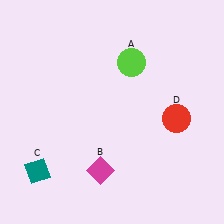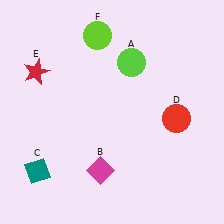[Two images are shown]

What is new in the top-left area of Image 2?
A red star (E) was added in the top-left area of Image 2.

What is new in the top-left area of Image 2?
A lime circle (F) was added in the top-left area of Image 2.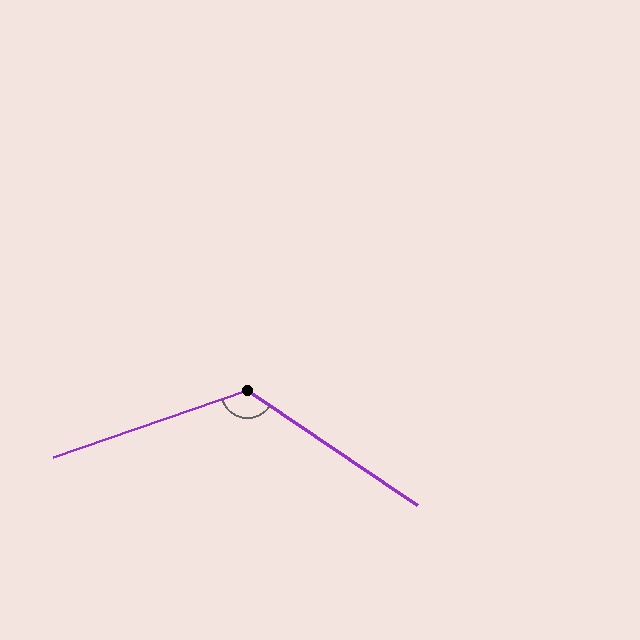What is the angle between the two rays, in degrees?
Approximately 127 degrees.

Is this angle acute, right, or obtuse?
It is obtuse.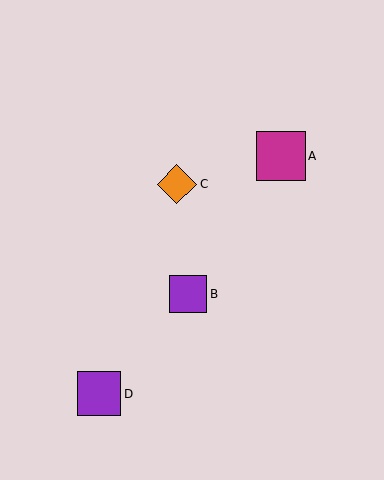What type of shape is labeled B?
Shape B is a purple square.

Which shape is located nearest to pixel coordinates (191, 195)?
The orange diamond (labeled C) at (177, 184) is nearest to that location.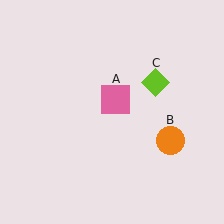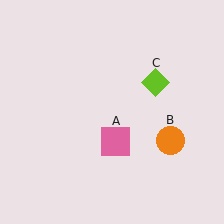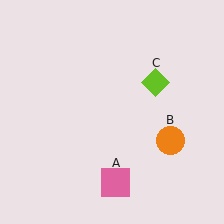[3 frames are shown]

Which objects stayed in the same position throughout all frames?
Orange circle (object B) and lime diamond (object C) remained stationary.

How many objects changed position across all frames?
1 object changed position: pink square (object A).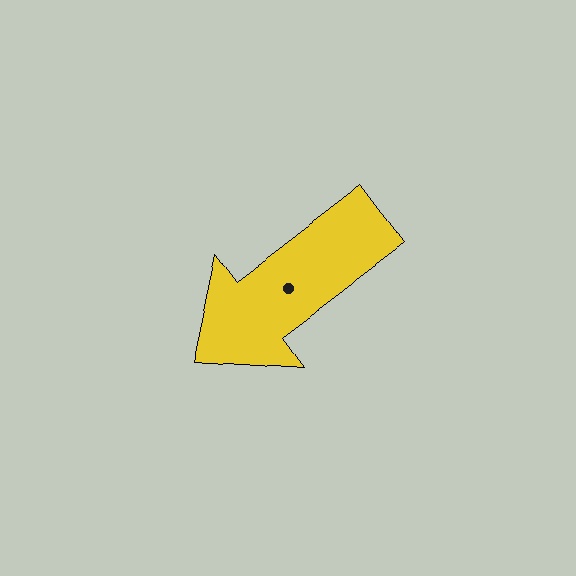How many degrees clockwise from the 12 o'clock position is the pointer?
Approximately 233 degrees.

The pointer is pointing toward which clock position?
Roughly 8 o'clock.